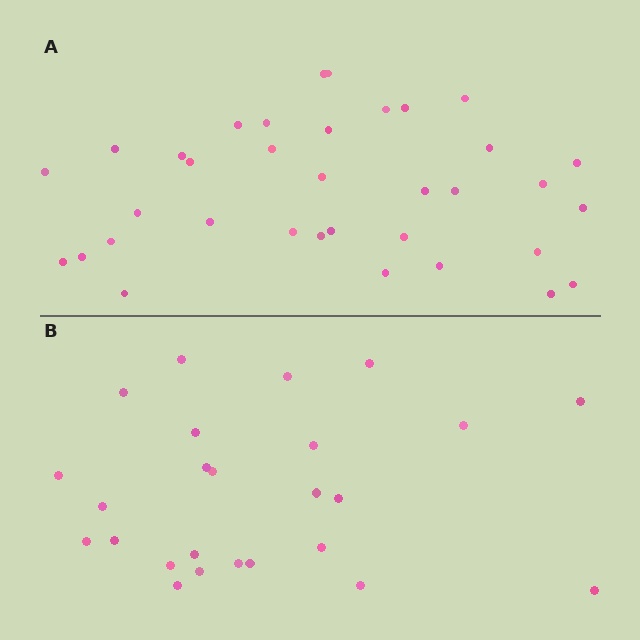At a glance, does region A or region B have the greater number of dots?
Region A (the top region) has more dots.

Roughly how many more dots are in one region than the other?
Region A has roughly 10 or so more dots than region B.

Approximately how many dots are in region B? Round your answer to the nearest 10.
About 20 dots. (The exact count is 25, which rounds to 20.)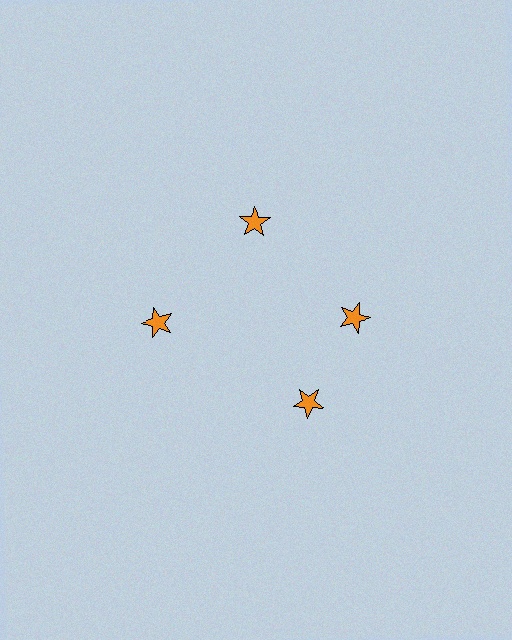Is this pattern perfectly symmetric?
No. The 4 orange stars are arranged in a ring, but one element near the 6 o'clock position is rotated out of alignment along the ring, breaking the 4-fold rotational symmetry.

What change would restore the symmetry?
The symmetry would be restored by rotating it back into even spacing with its neighbors so that all 4 stars sit at equal angles and equal distance from the center.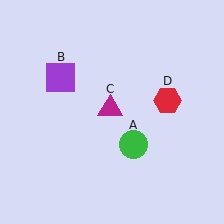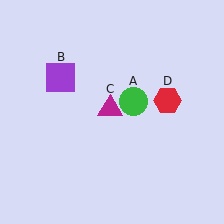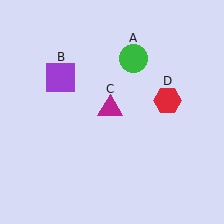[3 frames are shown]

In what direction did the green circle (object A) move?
The green circle (object A) moved up.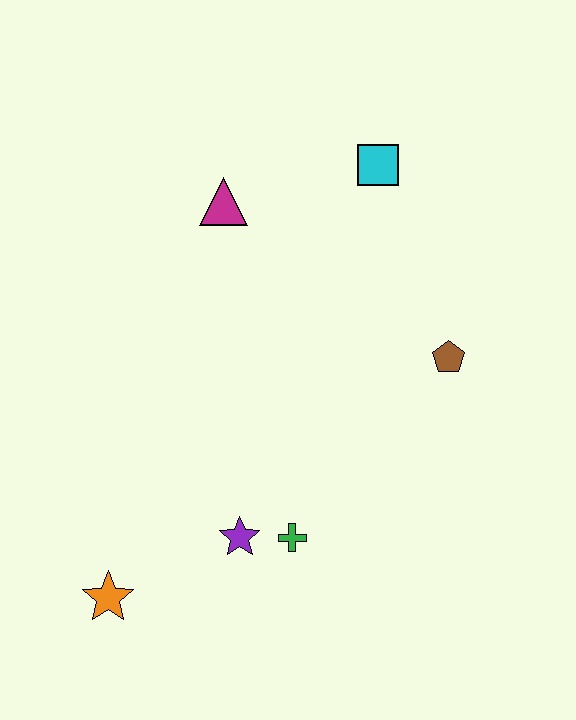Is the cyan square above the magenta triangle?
Yes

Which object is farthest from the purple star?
The cyan square is farthest from the purple star.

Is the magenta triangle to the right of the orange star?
Yes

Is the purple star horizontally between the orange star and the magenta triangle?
No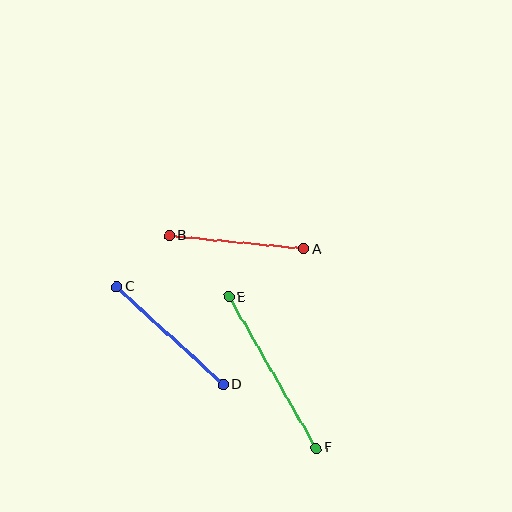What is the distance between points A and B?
The distance is approximately 135 pixels.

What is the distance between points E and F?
The distance is approximately 175 pixels.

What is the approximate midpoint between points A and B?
The midpoint is at approximately (236, 242) pixels.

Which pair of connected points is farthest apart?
Points E and F are farthest apart.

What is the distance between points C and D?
The distance is approximately 145 pixels.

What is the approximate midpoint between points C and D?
The midpoint is at approximately (170, 335) pixels.